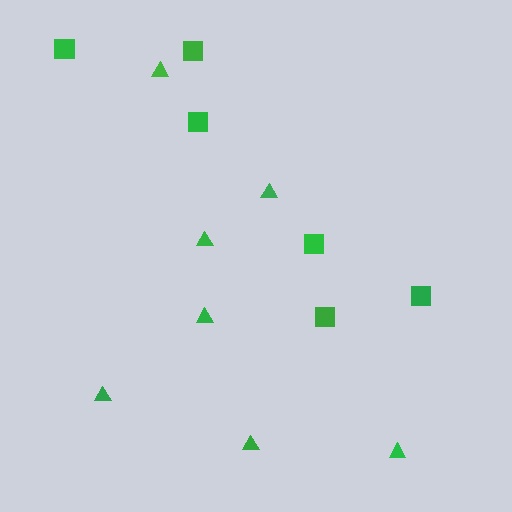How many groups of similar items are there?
There are 2 groups: one group of squares (6) and one group of triangles (7).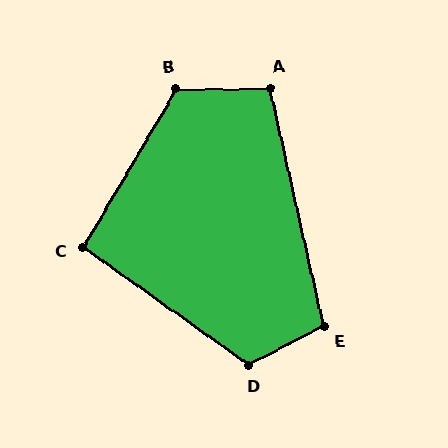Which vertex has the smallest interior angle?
C, at approximately 95 degrees.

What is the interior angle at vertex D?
Approximately 117 degrees (obtuse).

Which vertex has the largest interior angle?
B, at approximately 121 degrees.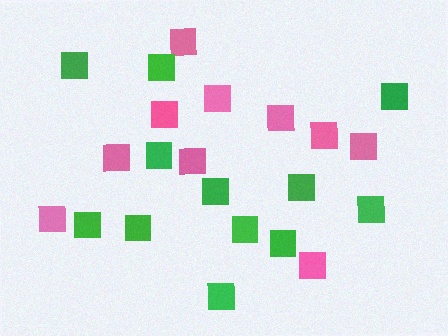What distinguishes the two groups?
There are 2 groups: one group of pink squares (10) and one group of green squares (12).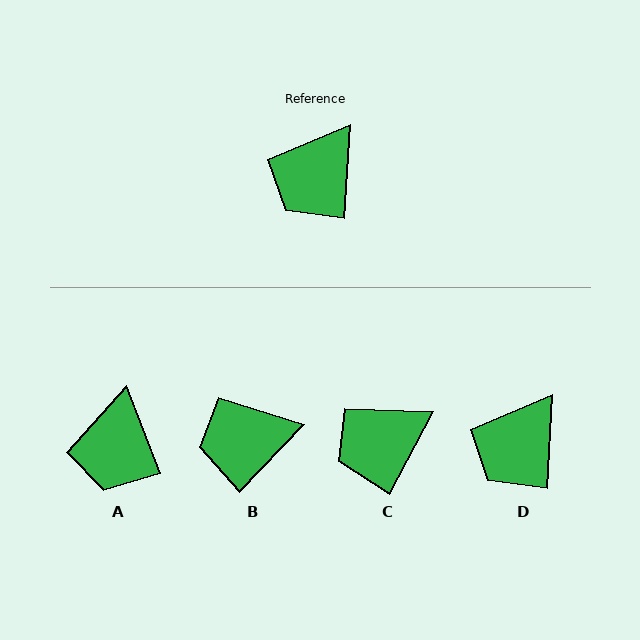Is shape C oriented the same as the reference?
No, it is off by about 25 degrees.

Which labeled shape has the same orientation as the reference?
D.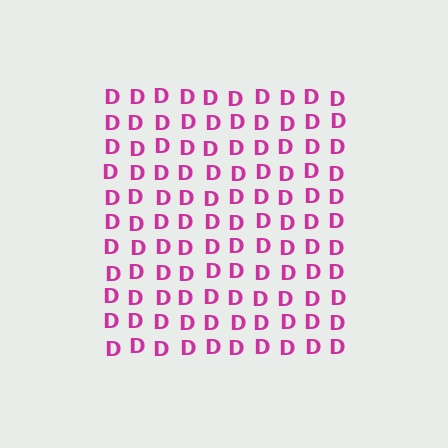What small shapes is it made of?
It is made of small letter D's.